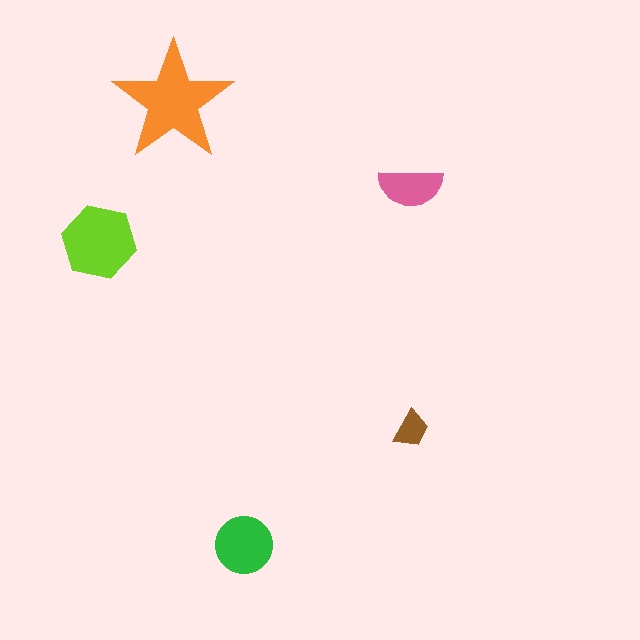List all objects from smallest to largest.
The brown trapezoid, the pink semicircle, the green circle, the lime hexagon, the orange star.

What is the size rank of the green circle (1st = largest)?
3rd.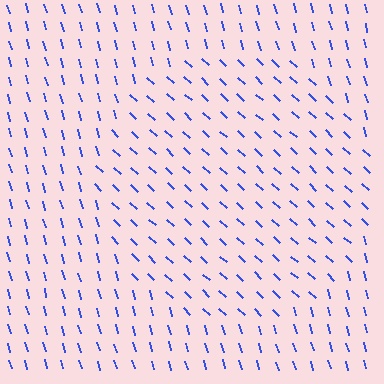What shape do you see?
I see a circle.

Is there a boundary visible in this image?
Yes, there is a texture boundary formed by a change in line orientation.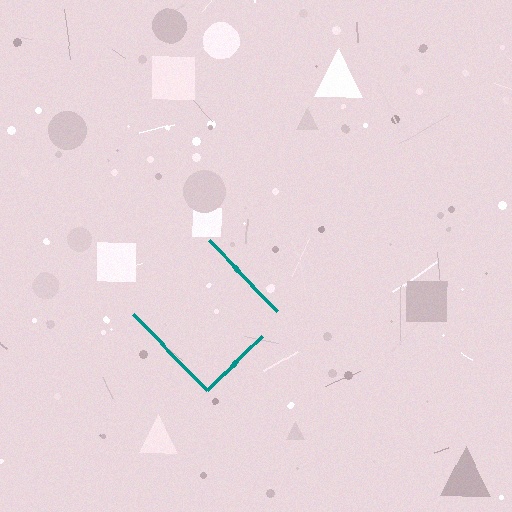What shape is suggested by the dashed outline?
The dashed outline suggests a diamond.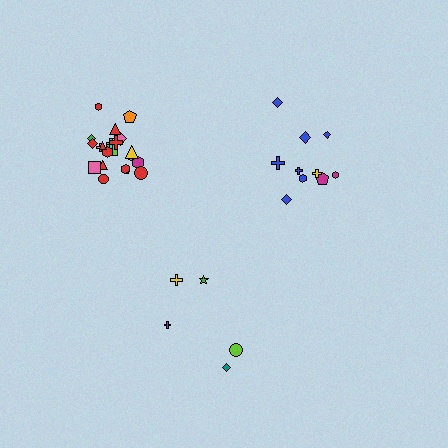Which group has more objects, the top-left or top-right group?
The top-left group.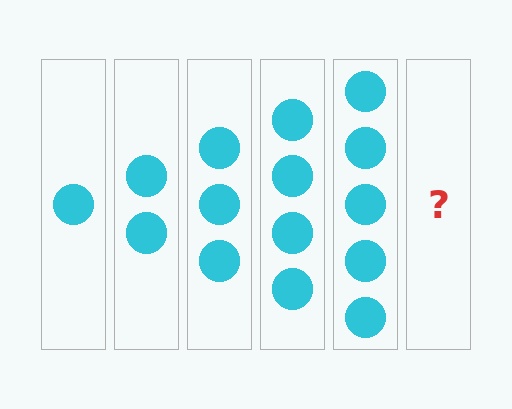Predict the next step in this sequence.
The next step is 6 circles.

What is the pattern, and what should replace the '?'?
The pattern is that each step adds one more circle. The '?' should be 6 circles.